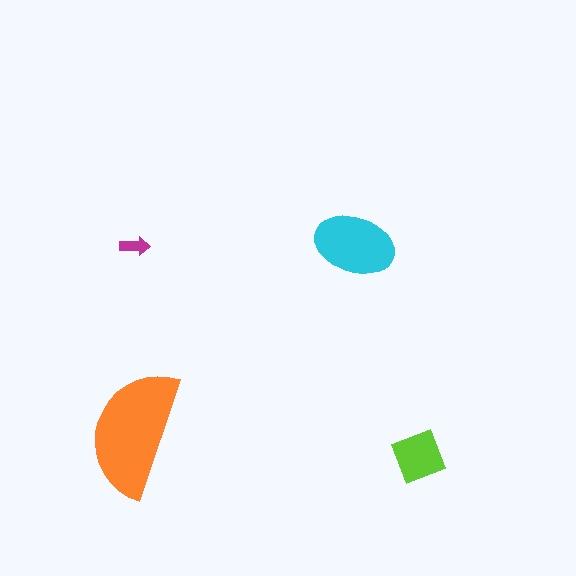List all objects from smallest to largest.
The magenta arrow, the lime diamond, the cyan ellipse, the orange semicircle.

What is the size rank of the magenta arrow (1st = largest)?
4th.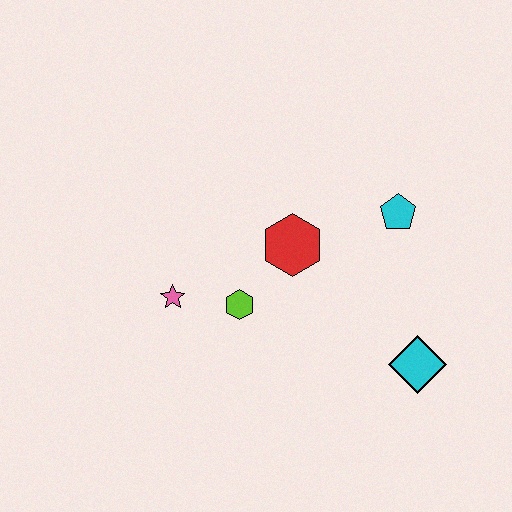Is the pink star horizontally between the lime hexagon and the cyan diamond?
No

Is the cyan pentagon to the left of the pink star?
No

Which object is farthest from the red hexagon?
The cyan diamond is farthest from the red hexagon.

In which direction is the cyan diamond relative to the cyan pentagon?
The cyan diamond is below the cyan pentagon.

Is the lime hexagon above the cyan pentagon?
No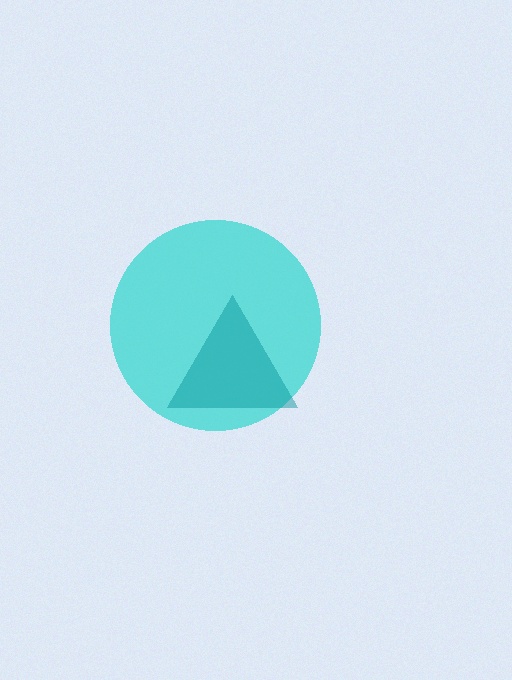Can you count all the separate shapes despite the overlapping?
Yes, there are 2 separate shapes.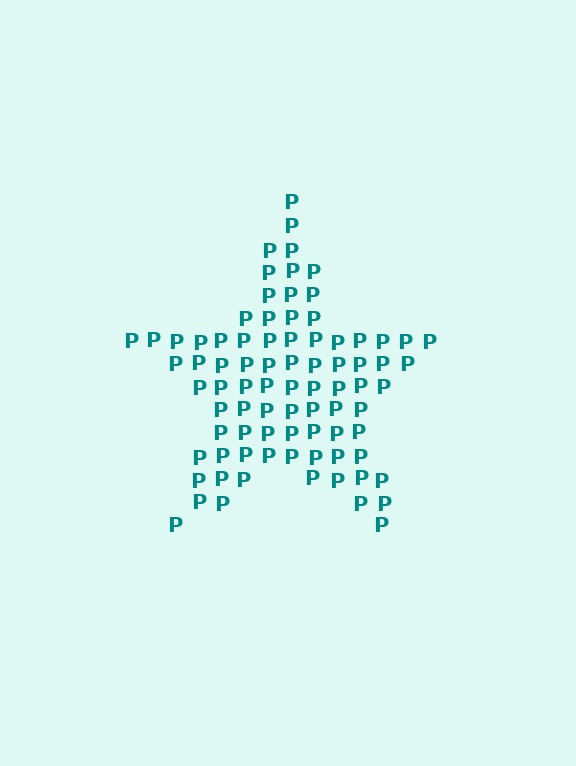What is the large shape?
The large shape is a star.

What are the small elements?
The small elements are letter P's.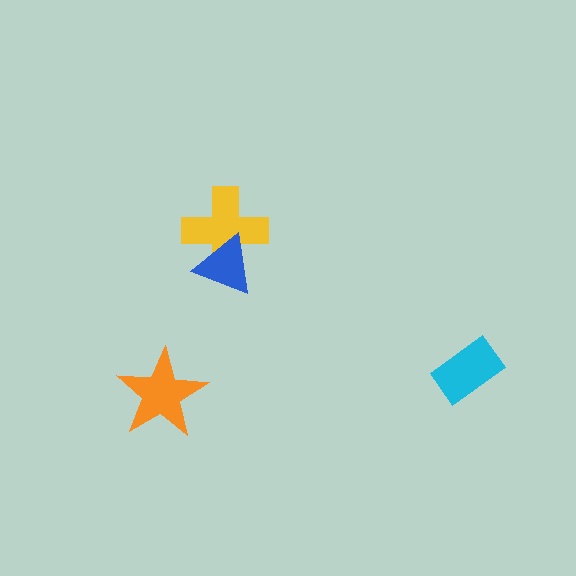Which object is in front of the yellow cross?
The blue triangle is in front of the yellow cross.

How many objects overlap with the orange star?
0 objects overlap with the orange star.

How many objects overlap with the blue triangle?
1 object overlaps with the blue triangle.